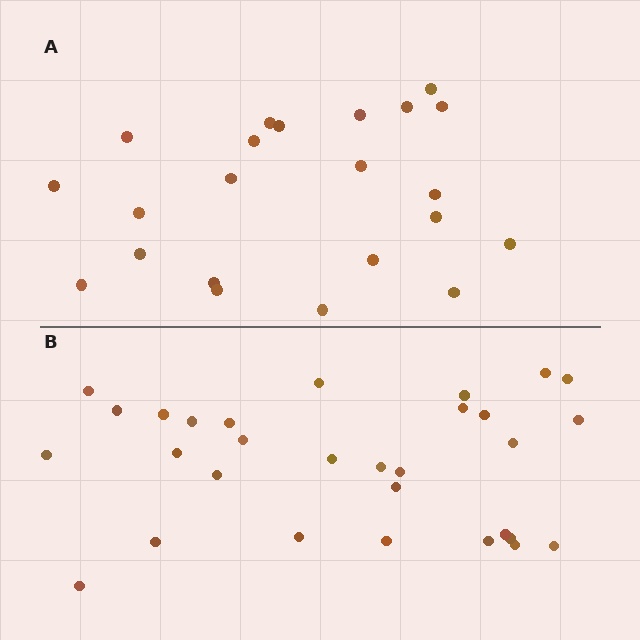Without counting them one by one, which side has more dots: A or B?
Region B (the bottom region) has more dots.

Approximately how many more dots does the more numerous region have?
Region B has roughly 8 or so more dots than region A.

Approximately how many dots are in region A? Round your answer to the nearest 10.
About 20 dots. (The exact count is 22, which rounds to 20.)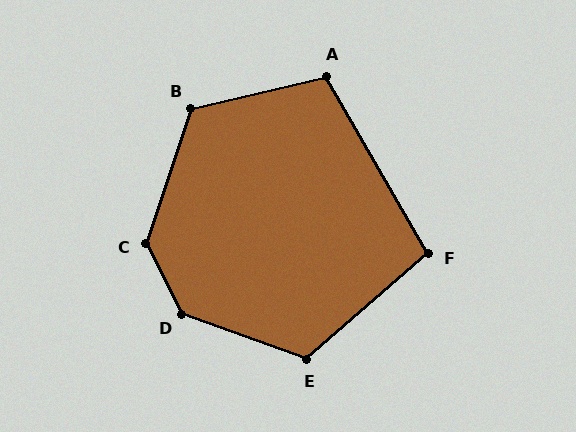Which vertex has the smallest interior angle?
F, at approximately 101 degrees.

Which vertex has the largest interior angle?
D, at approximately 137 degrees.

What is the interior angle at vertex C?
Approximately 135 degrees (obtuse).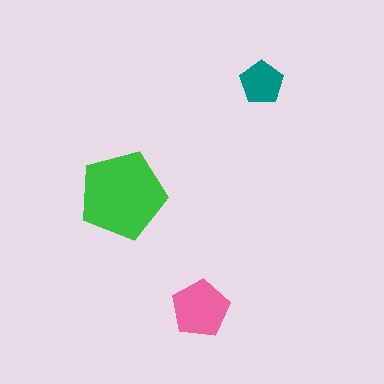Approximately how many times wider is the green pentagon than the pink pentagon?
About 1.5 times wider.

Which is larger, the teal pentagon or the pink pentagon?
The pink one.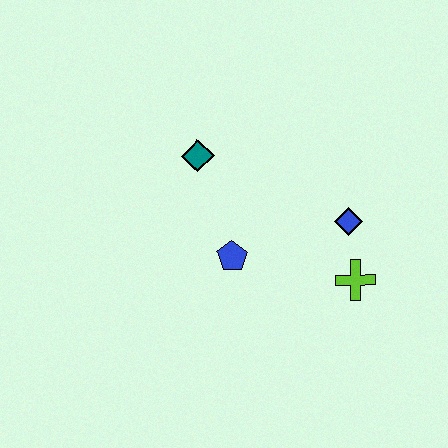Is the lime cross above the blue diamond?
No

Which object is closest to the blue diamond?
The lime cross is closest to the blue diamond.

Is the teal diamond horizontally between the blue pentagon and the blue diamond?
No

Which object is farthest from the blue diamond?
The teal diamond is farthest from the blue diamond.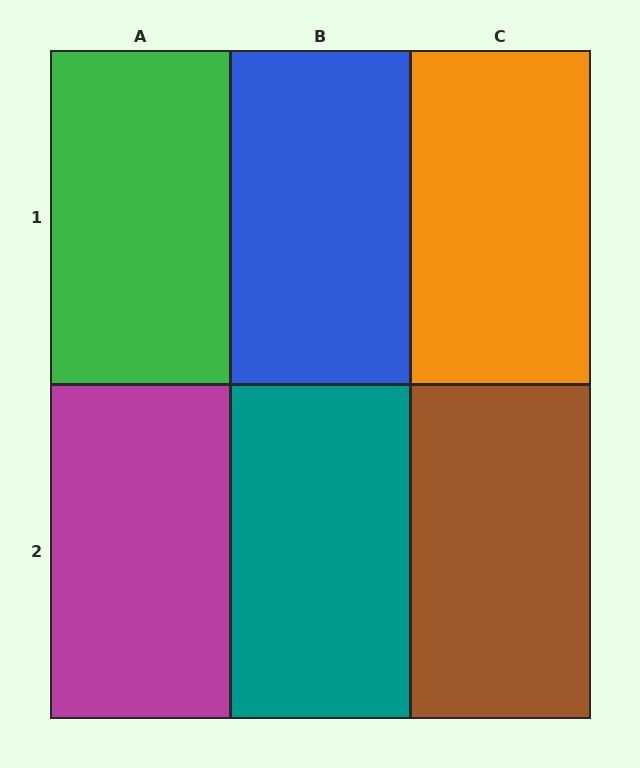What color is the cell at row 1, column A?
Green.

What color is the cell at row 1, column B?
Blue.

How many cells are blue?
1 cell is blue.